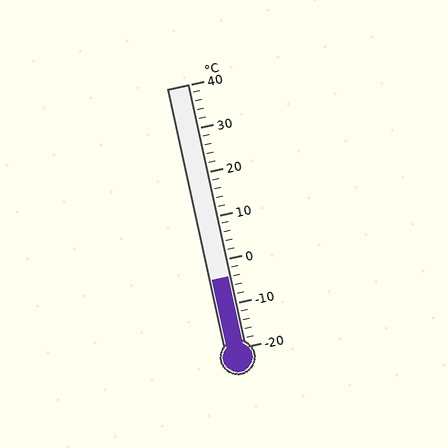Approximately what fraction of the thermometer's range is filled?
The thermometer is filled to approximately 25% of its range.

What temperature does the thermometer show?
The thermometer shows approximately -4°C.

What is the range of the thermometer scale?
The thermometer scale ranges from -20°C to 40°C.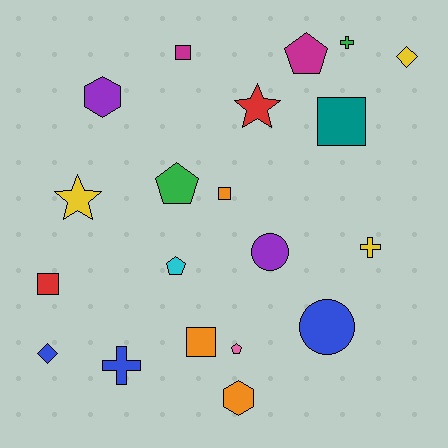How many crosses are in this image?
There are 3 crosses.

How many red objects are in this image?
There are 2 red objects.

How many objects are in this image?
There are 20 objects.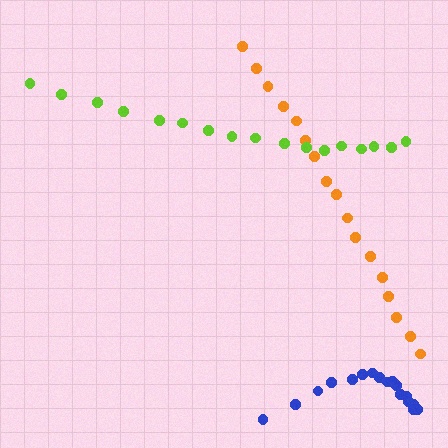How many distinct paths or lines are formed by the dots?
There are 3 distinct paths.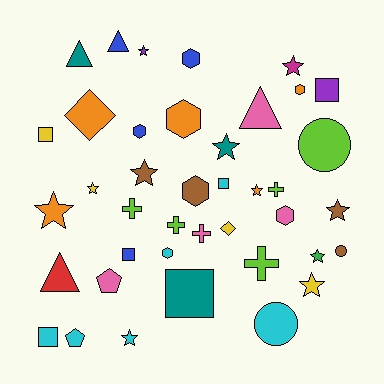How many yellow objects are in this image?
There are 4 yellow objects.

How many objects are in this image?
There are 40 objects.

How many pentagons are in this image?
There are 2 pentagons.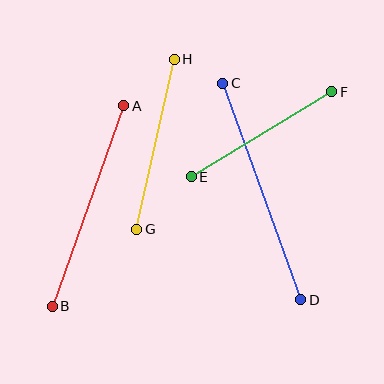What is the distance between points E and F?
The distance is approximately 164 pixels.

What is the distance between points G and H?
The distance is approximately 174 pixels.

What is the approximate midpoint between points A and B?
The midpoint is at approximately (88, 206) pixels.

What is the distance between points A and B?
The distance is approximately 213 pixels.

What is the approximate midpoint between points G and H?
The midpoint is at approximately (156, 144) pixels.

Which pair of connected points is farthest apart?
Points C and D are farthest apart.